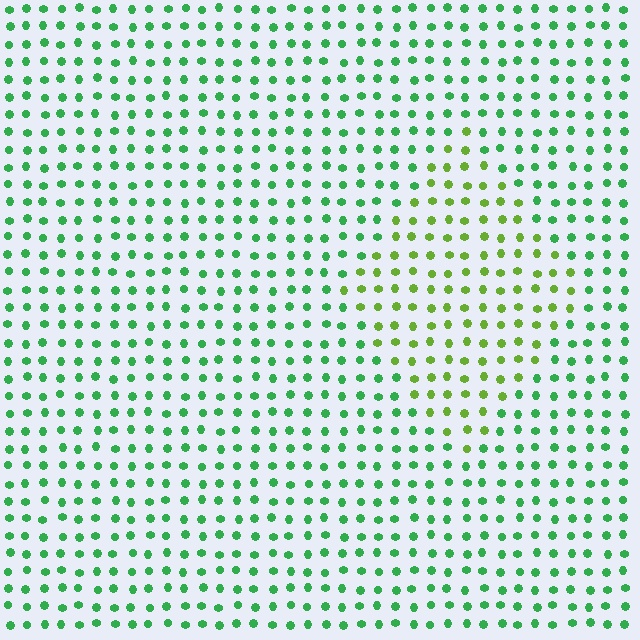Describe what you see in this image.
The image is filled with small green elements in a uniform arrangement. A diamond-shaped region is visible where the elements are tinted to a slightly different hue, forming a subtle color boundary.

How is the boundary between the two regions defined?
The boundary is defined purely by a slight shift in hue (about 39 degrees). Spacing, size, and orientation are identical on both sides.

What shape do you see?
I see a diamond.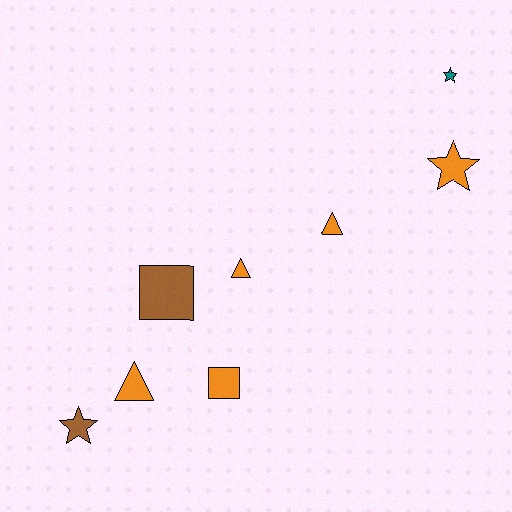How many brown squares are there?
There is 1 brown square.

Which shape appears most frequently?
Triangle, with 3 objects.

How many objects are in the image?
There are 8 objects.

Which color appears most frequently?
Orange, with 5 objects.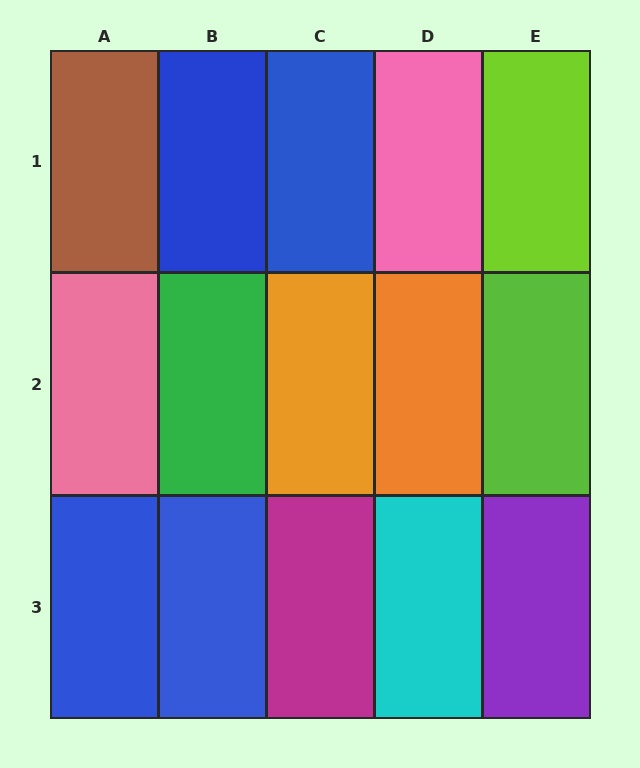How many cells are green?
1 cell is green.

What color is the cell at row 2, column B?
Green.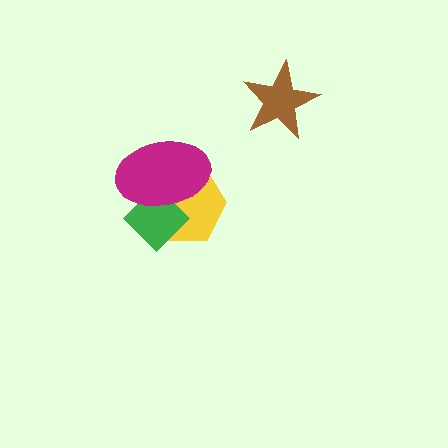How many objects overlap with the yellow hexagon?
2 objects overlap with the yellow hexagon.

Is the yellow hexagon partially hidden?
Yes, it is partially covered by another shape.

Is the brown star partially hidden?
No, no other shape covers it.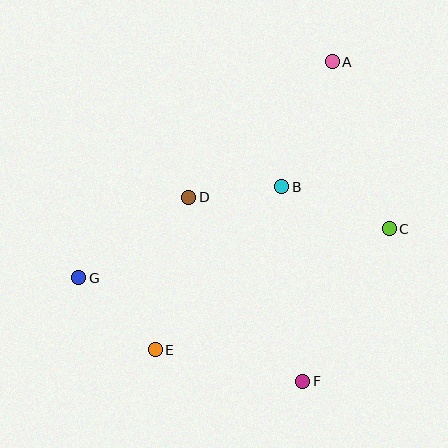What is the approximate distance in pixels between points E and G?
The distance between E and G is approximately 105 pixels.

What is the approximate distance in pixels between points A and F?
The distance between A and F is approximately 321 pixels.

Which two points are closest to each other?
Points B and D are closest to each other.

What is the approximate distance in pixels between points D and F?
The distance between D and F is approximately 216 pixels.